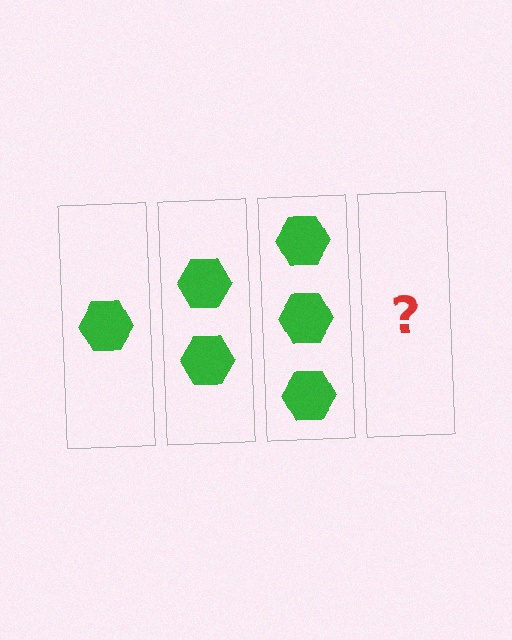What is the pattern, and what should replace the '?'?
The pattern is that each step adds one more hexagon. The '?' should be 4 hexagons.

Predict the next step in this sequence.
The next step is 4 hexagons.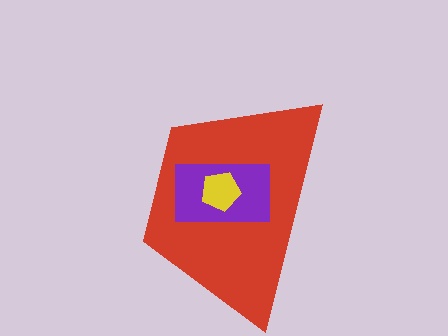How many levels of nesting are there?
3.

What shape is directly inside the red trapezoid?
The purple rectangle.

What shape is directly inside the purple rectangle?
The yellow pentagon.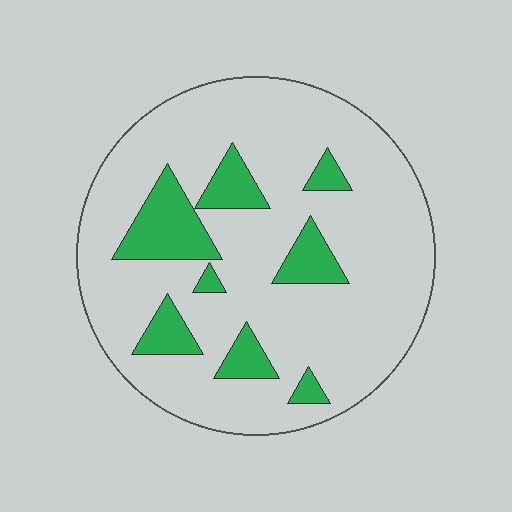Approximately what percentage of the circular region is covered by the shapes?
Approximately 15%.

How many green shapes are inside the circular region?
8.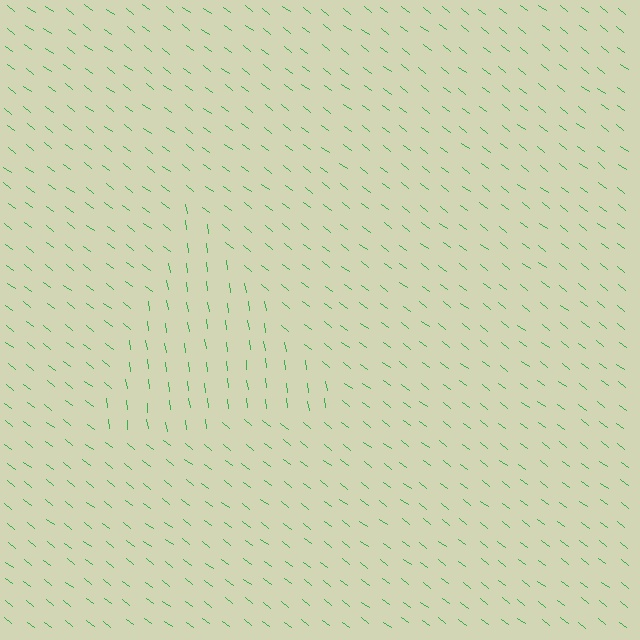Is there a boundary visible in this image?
Yes, there is a texture boundary formed by a change in line orientation.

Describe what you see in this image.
The image is filled with small green line segments. A triangle region in the image has lines oriented differently from the surrounding lines, creating a visible texture boundary.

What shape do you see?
I see a triangle.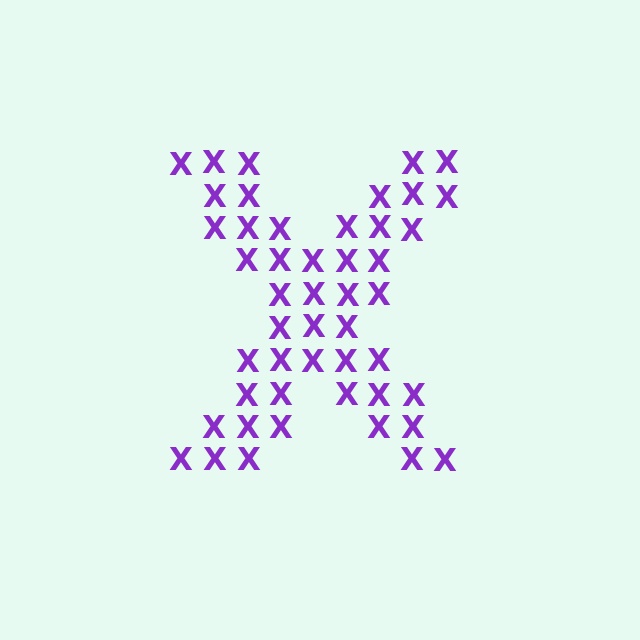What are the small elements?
The small elements are letter X's.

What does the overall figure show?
The overall figure shows the letter X.